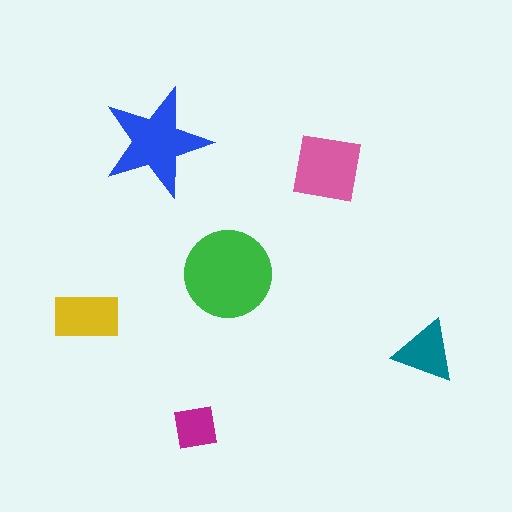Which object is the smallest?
The magenta square.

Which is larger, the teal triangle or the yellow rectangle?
The yellow rectangle.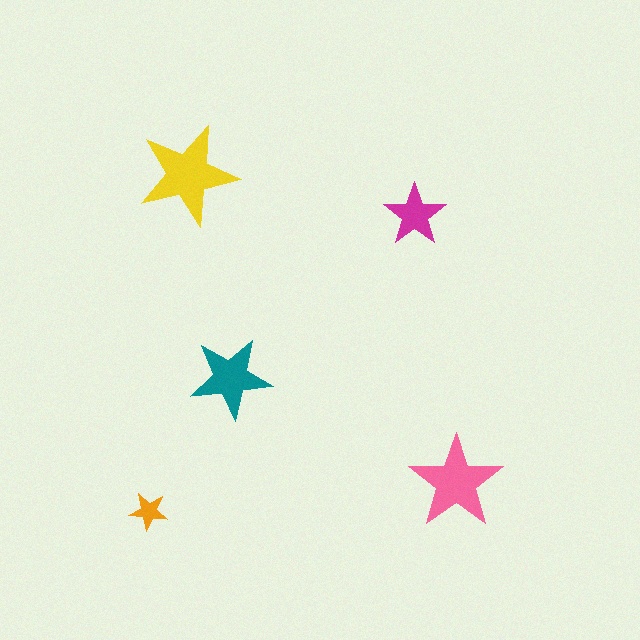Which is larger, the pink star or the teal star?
The pink one.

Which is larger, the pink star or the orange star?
The pink one.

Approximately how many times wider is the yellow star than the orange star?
About 2.5 times wider.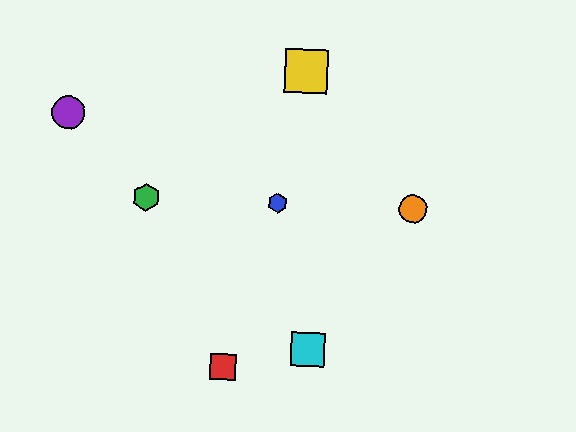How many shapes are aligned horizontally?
3 shapes (the blue hexagon, the green hexagon, the orange circle) are aligned horizontally.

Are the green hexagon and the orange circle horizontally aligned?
Yes, both are at y≈197.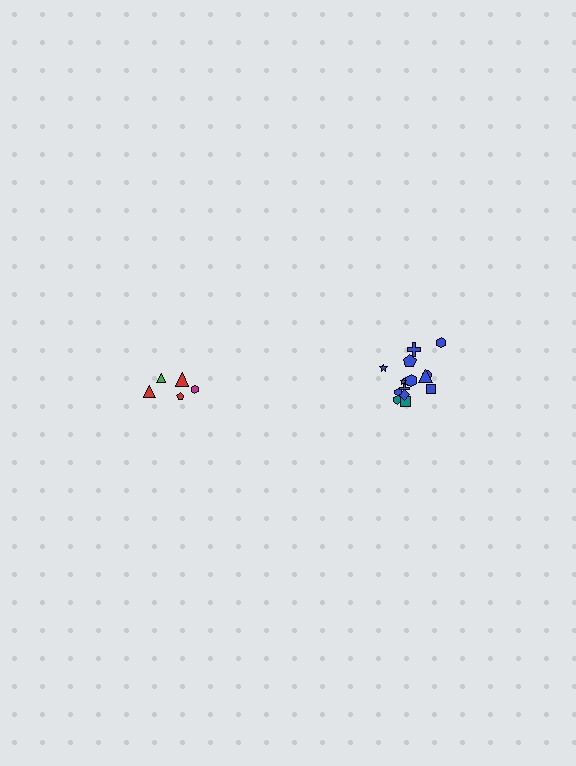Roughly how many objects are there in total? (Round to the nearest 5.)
Roughly 20 objects in total.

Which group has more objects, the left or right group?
The right group.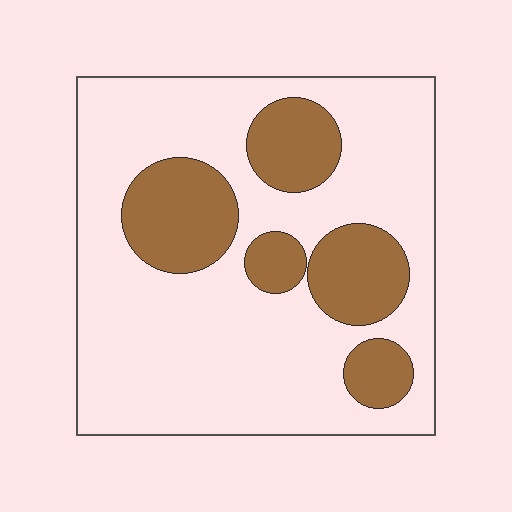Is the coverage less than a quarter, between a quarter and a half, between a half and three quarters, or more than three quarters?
Between a quarter and a half.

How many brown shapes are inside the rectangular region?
5.